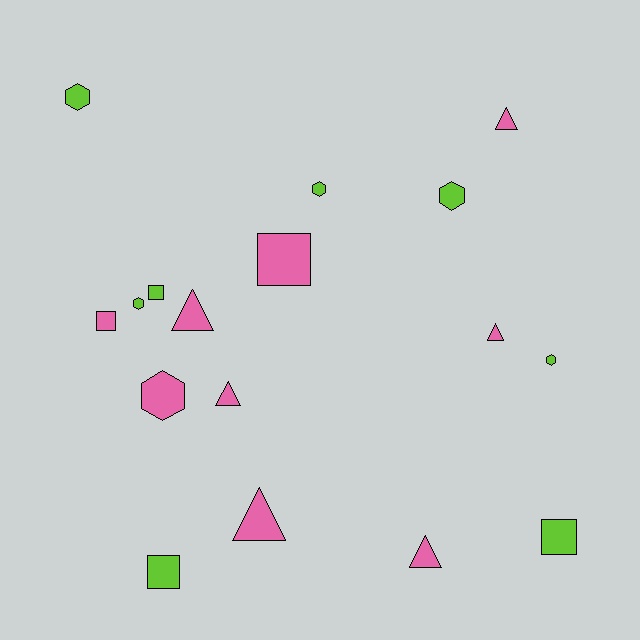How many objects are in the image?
There are 17 objects.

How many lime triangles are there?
There are no lime triangles.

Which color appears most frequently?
Pink, with 9 objects.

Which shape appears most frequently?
Hexagon, with 6 objects.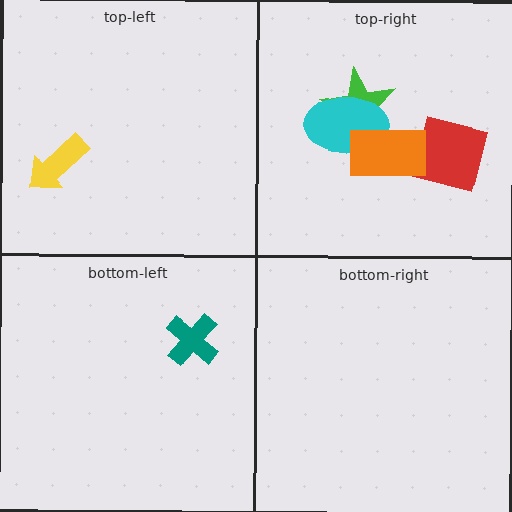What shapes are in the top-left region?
The yellow arrow.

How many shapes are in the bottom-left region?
1.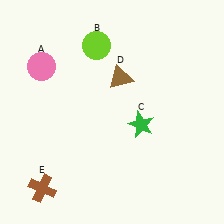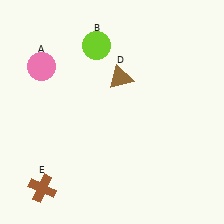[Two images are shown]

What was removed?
The green star (C) was removed in Image 2.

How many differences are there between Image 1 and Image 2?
There is 1 difference between the two images.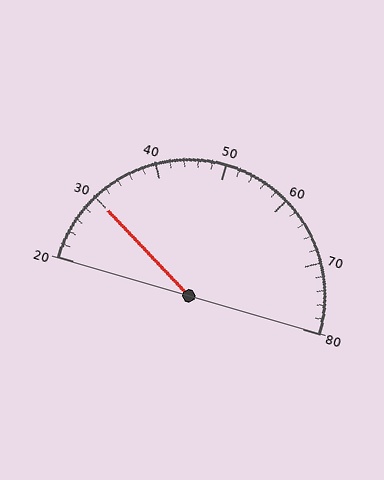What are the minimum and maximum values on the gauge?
The gauge ranges from 20 to 80.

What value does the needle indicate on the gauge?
The needle indicates approximately 30.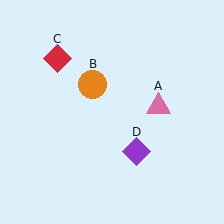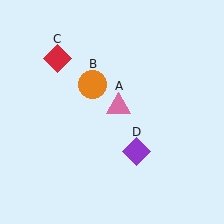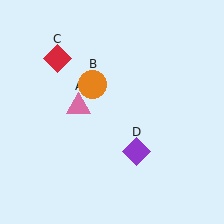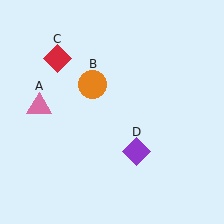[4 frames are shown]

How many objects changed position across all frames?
1 object changed position: pink triangle (object A).